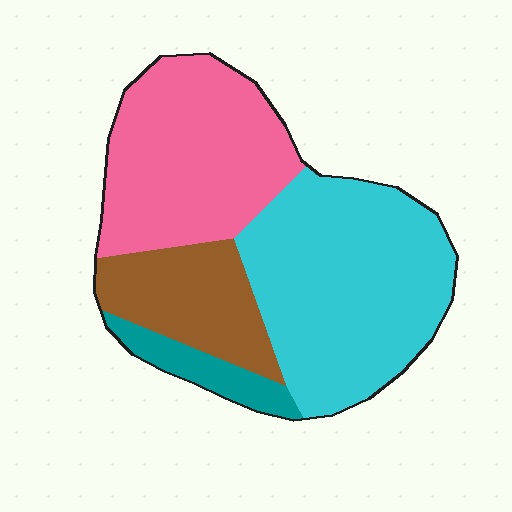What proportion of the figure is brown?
Brown covers about 15% of the figure.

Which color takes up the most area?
Cyan, at roughly 40%.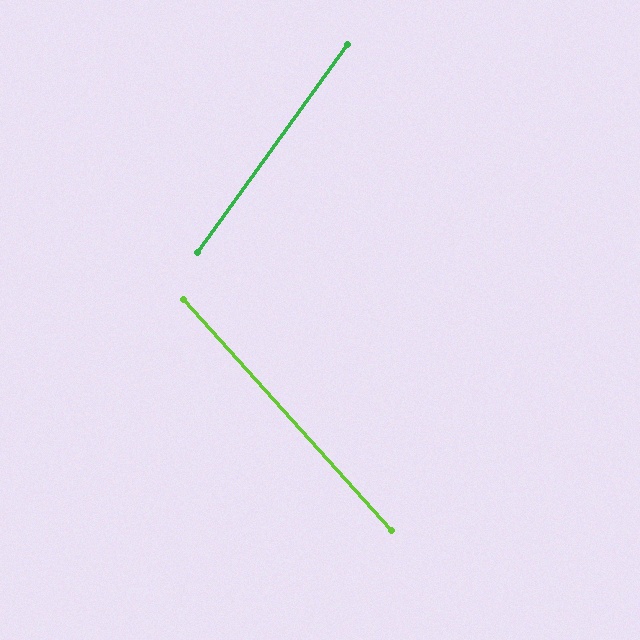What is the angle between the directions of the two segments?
Approximately 78 degrees.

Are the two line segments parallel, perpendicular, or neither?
Neither parallel nor perpendicular — they differ by about 78°.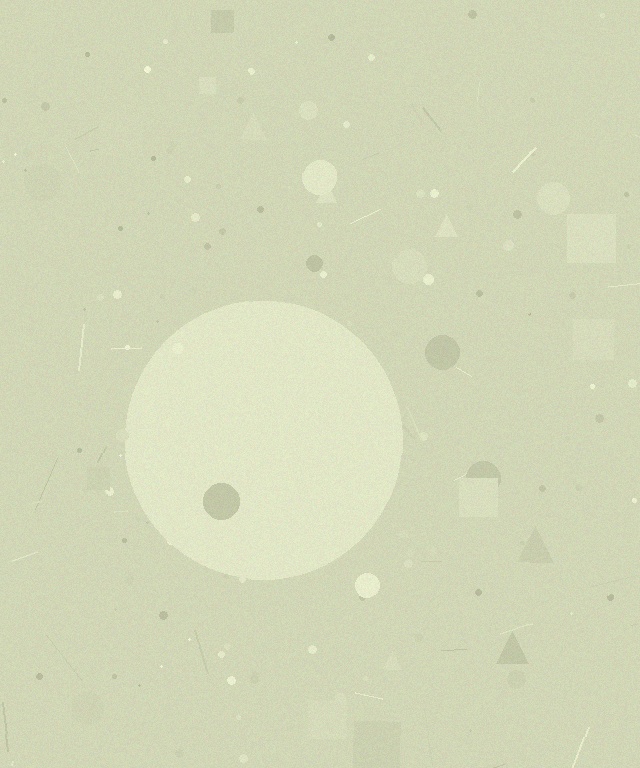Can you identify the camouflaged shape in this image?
The camouflaged shape is a circle.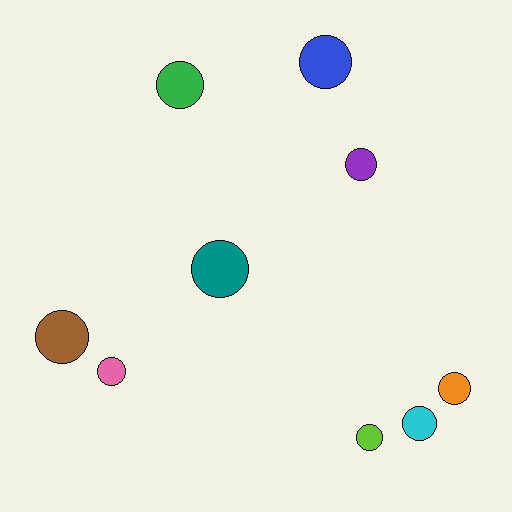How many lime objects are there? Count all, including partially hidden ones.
There is 1 lime object.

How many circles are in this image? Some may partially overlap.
There are 9 circles.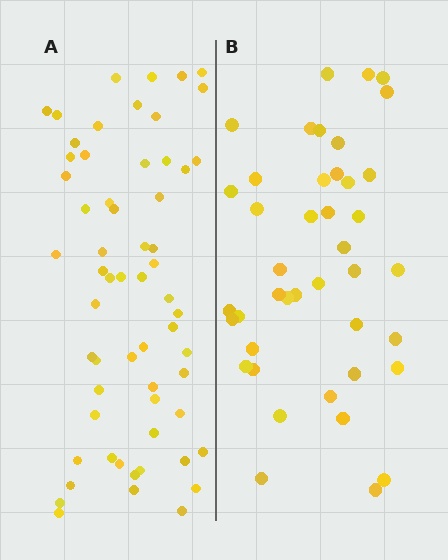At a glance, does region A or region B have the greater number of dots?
Region A (the left region) has more dots.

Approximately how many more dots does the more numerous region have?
Region A has approximately 20 more dots than region B.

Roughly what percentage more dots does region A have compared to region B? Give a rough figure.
About 45% more.